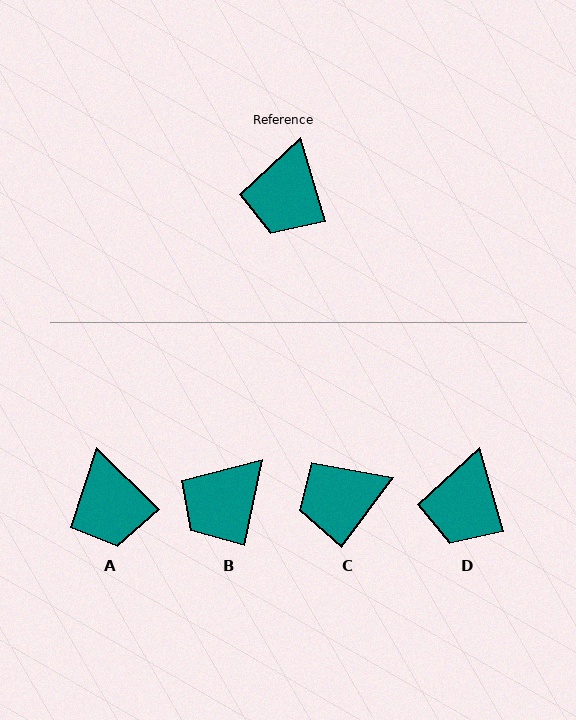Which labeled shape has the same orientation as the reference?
D.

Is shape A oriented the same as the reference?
No, it is off by about 29 degrees.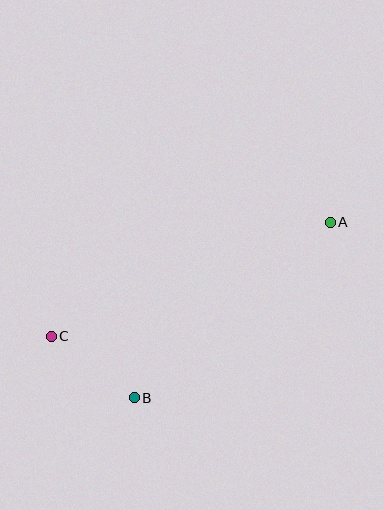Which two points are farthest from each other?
Points A and C are farthest from each other.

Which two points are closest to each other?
Points B and C are closest to each other.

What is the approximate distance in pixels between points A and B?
The distance between A and B is approximately 263 pixels.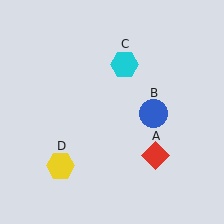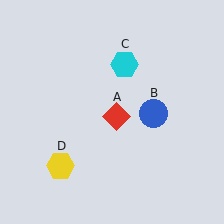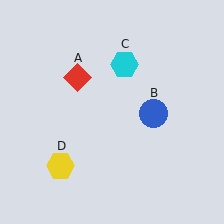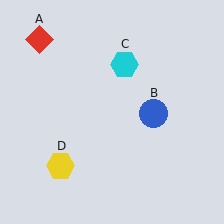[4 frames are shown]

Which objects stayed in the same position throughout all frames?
Blue circle (object B) and cyan hexagon (object C) and yellow hexagon (object D) remained stationary.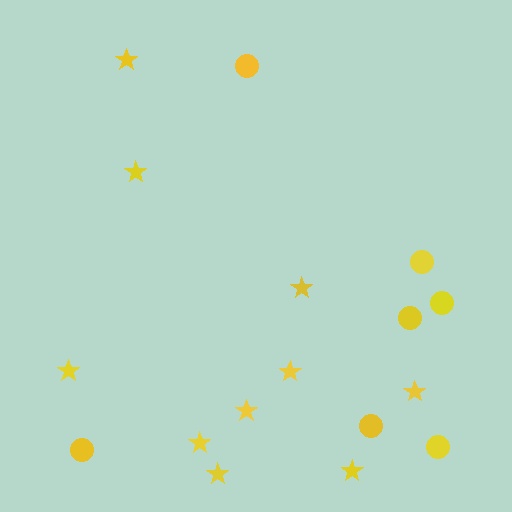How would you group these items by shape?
There are 2 groups: one group of stars (10) and one group of circles (7).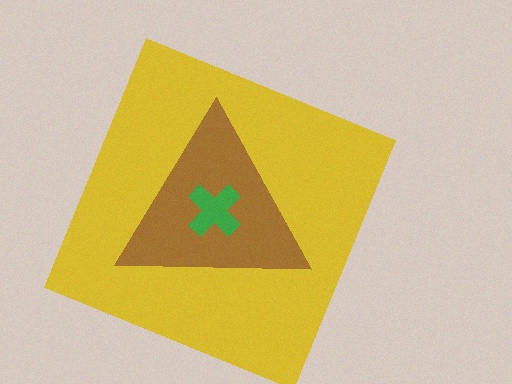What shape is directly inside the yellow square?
The brown triangle.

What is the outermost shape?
The yellow square.